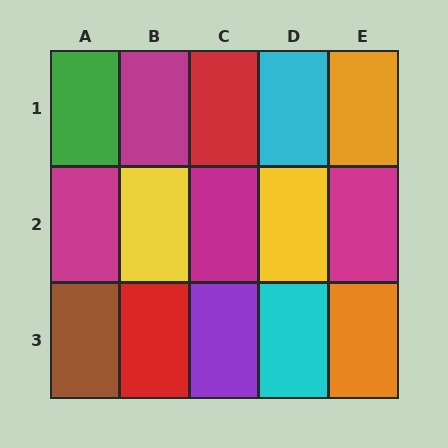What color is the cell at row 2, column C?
Magenta.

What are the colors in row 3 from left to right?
Brown, red, purple, cyan, orange.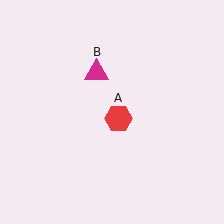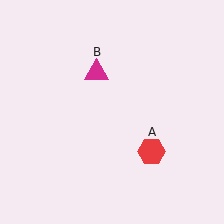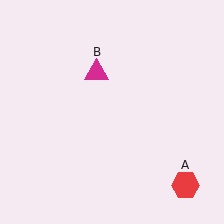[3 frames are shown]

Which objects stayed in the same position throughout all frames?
Magenta triangle (object B) remained stationary.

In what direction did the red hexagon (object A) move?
The red hexagon (object A) moved down and to the right.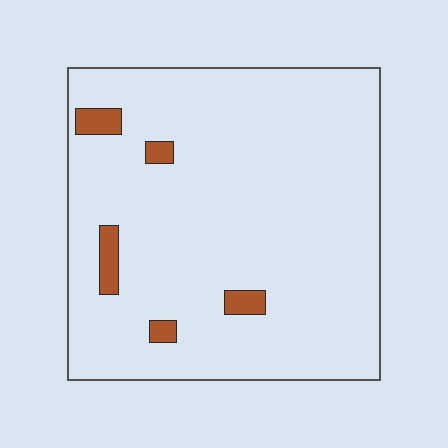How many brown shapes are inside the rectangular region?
5.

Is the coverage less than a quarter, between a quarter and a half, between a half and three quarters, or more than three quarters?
Less than a quarter.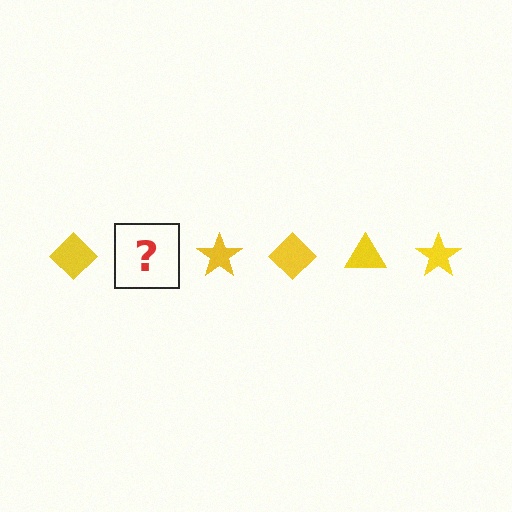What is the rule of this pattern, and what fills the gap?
The rule is that the pattern cycles through diamond, triangle, star shapes in yellow. The gap should be filled with a yellow triangle.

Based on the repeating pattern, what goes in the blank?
The blank should be a yellow triangle.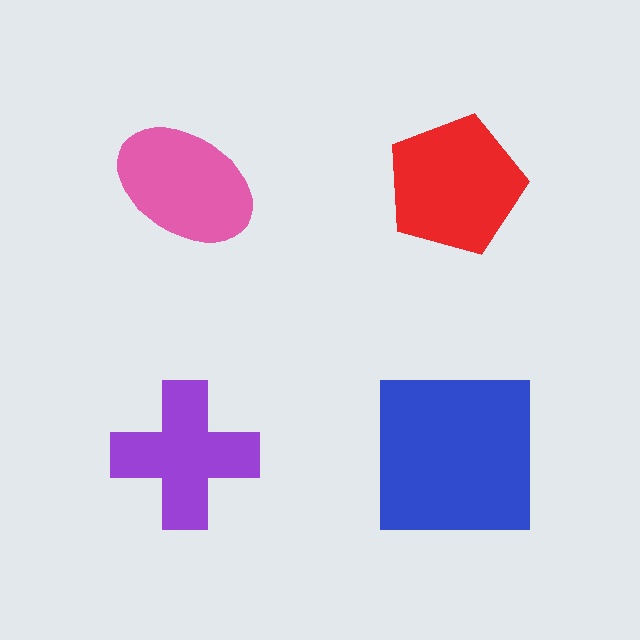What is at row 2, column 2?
A blue square.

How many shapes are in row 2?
2 shapes.